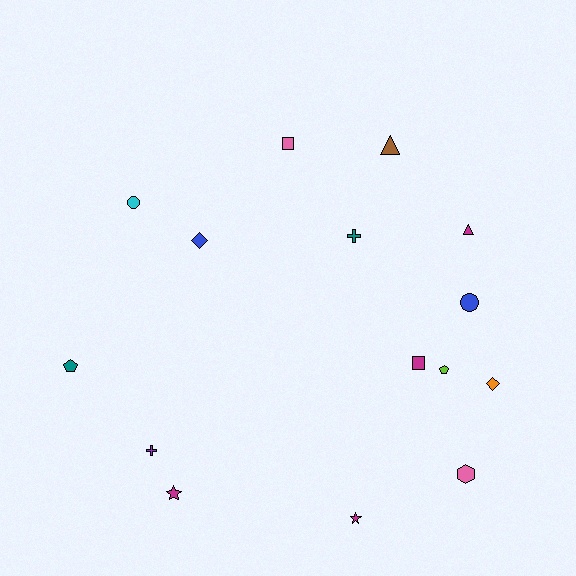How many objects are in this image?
There are 15 objects.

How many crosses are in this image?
There are 2 crosses.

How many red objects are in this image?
There are no red objects.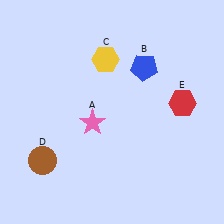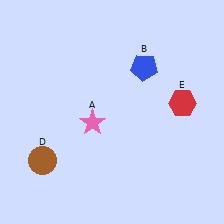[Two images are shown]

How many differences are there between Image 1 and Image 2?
There is 1 difference between the two images.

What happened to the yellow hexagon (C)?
The yellow hexagon (C) was removed in Image 2. It was in the top-left area of Image 1.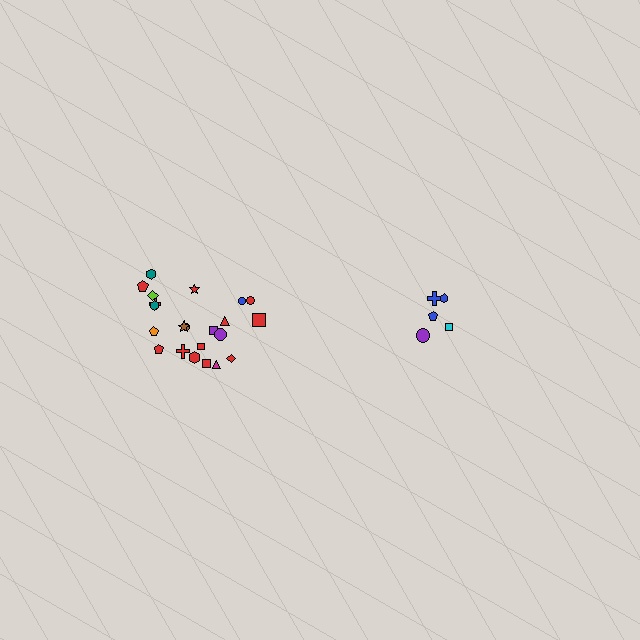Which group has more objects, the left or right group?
The left group.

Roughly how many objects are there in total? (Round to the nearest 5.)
Roughly 25 objects in total.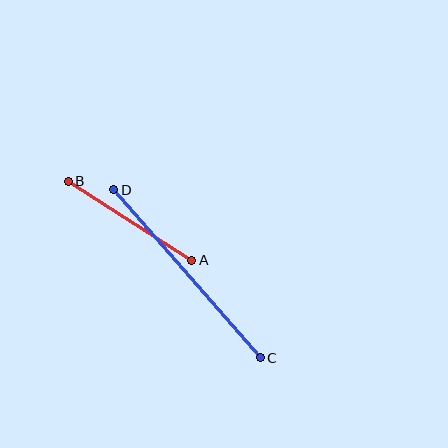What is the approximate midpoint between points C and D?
The midpoint is at approximately (187, 274) pixels.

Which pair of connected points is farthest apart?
Points C and D are farthest apart.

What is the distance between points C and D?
The distance is approximately 223 pixels.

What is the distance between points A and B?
The distance is approximately 146 pixels.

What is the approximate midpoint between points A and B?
The midpoint is at approximately (130, 221) pixels.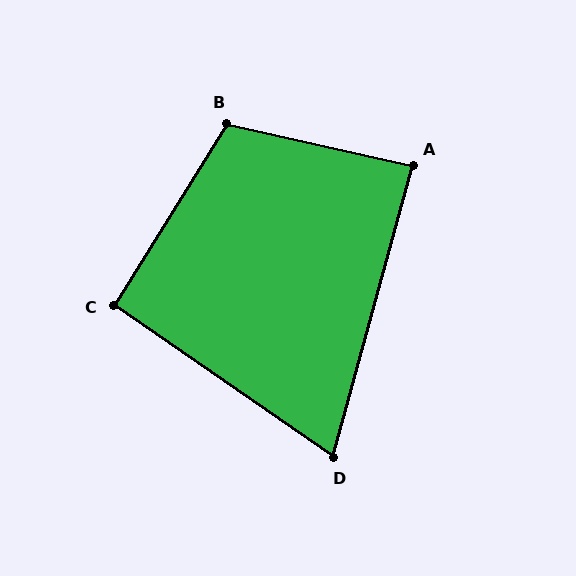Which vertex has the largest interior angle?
B, at approximately 109 degrees.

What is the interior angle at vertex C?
Approximately 93 degrees (approximately right).